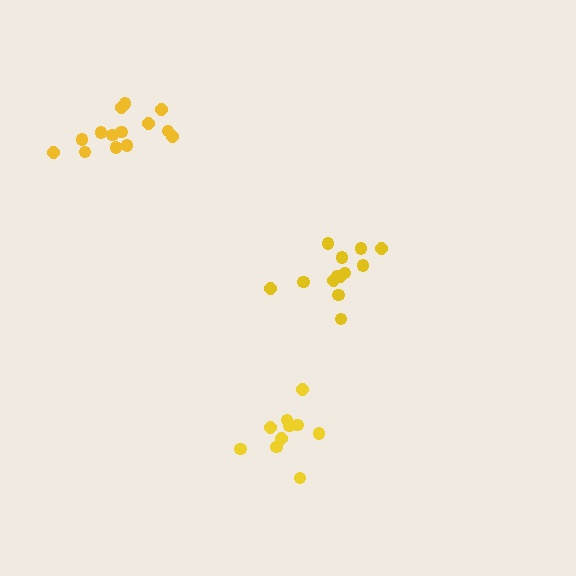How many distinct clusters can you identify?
There are 3 distinct clusters.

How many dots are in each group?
Group 1: 13 dots, Group 2: 10 dots, Group 3: 14 dots (37 total).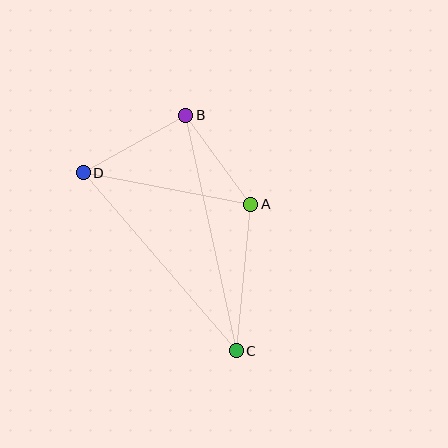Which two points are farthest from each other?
Points B and C are farthest from each other.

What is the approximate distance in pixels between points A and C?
The distance between A and C is approximately 147 pixels.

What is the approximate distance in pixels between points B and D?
The distance between B and D is approximately 117 pixels.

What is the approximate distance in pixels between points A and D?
The distance between A and D is approximately 170 pixels.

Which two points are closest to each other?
Points A and B are closest to each other.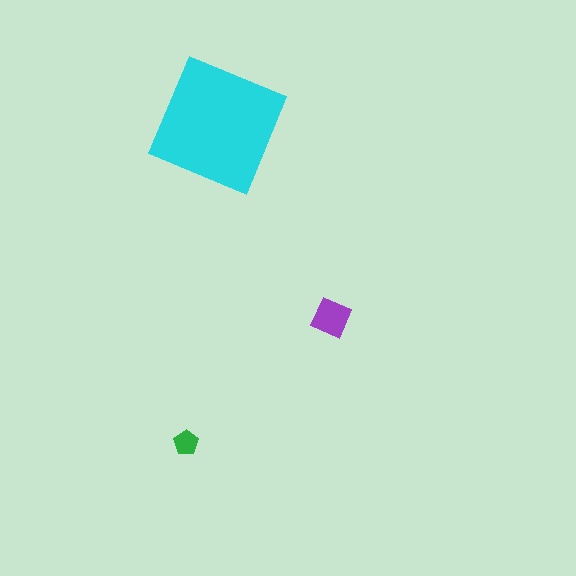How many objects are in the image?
There are 3 objects in the image.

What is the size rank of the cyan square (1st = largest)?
1st.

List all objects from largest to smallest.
The cyan square, the purple diamond, the green pentagon.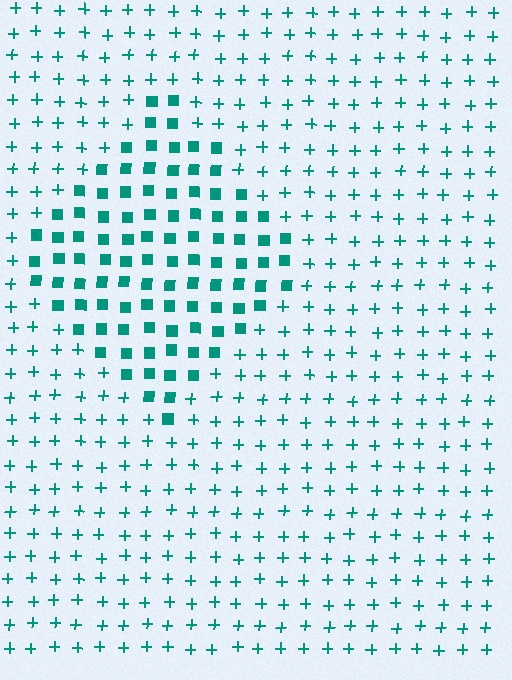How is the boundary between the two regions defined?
The boundary is defined by a change in element shape: squares inside vs. plus signs outside. All elements share the same color and spacing.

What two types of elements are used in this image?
The image uses squares inside the diamond region and plus signs outside it.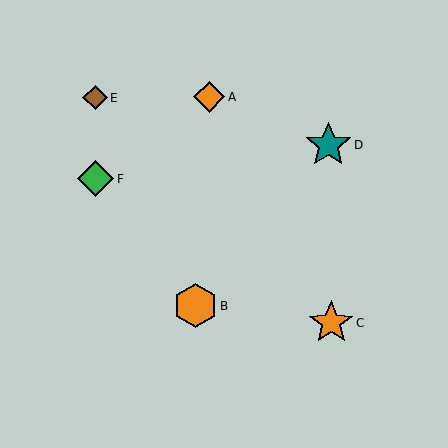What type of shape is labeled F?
Shape F is a green diamond.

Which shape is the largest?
The teal star (labeled D) is the largest.